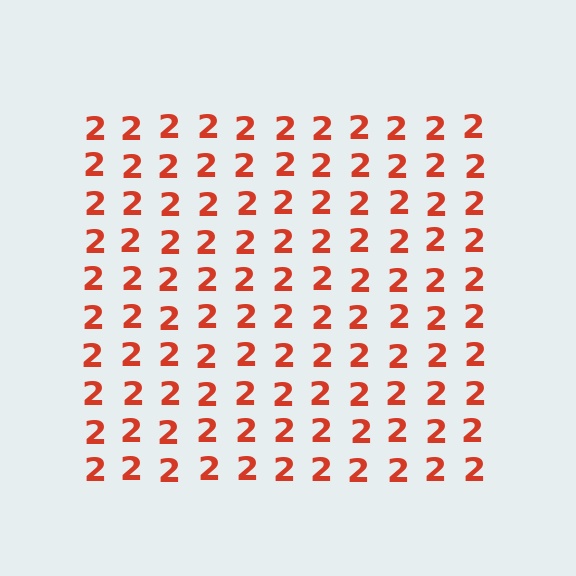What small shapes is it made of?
It is made of small digit 2's.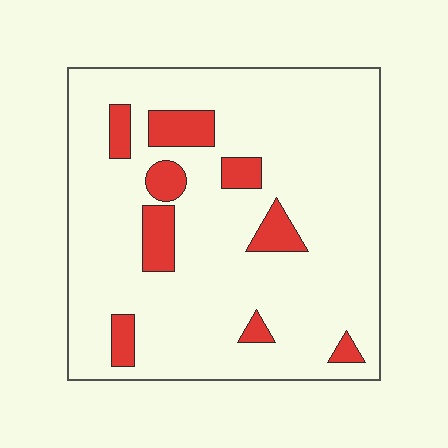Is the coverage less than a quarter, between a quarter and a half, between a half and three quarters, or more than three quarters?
Less than a quarter.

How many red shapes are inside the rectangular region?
9.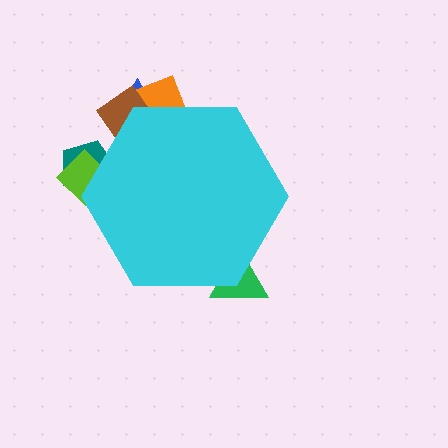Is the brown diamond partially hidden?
Yes, the brown diamond is partially hidden behind the cyan hexagon.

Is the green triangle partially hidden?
Yes, the green triangle is partially hidden behind the cyan hexagon.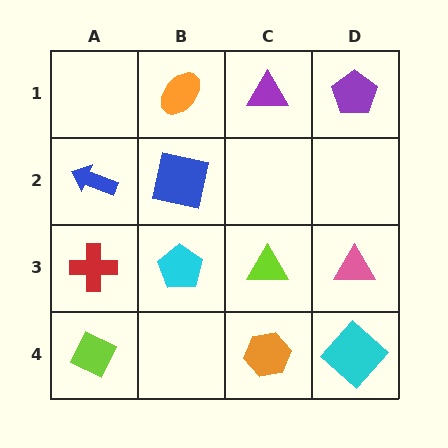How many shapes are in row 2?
2 shapes.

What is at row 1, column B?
An orange ellipse.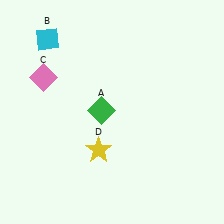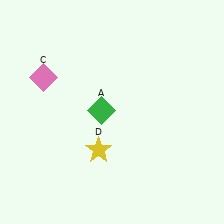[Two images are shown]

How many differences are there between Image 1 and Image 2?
There is 1 difference between the two images.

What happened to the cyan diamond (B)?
The cyan diamond (B) was removed in Image 2. It was in the top-left area of Image 1.